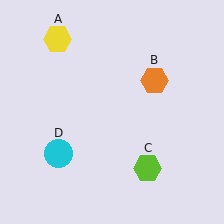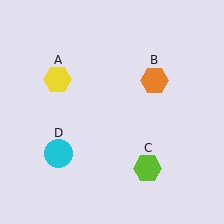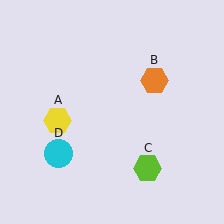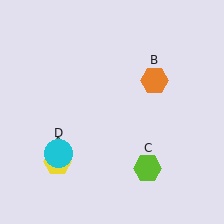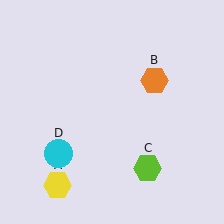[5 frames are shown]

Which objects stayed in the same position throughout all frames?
Orange hexagon (object B) and lime hexagon (object C) and cyan circle (object D) remained stationary.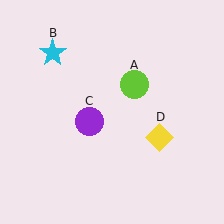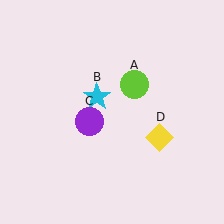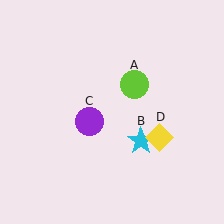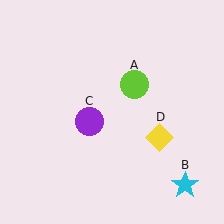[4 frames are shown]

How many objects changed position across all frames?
1 object changed position: cyan star (object B).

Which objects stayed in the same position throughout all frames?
Lime circle (object A) and purple circle (object C) and yellow diamond (object D) remained stationary.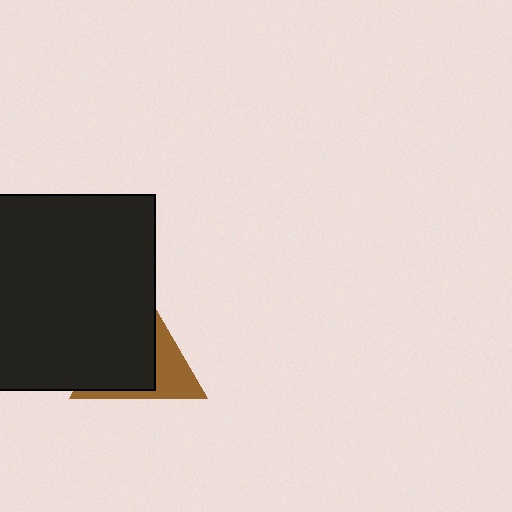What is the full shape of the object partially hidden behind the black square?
The partially hidden object is a brown triangle.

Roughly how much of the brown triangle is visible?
A small part of it is visible (roughly 37%).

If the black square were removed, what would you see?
You would see the complete brown triangle.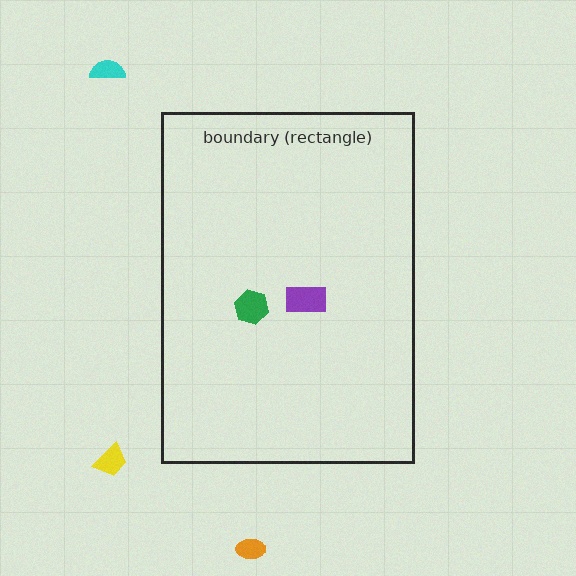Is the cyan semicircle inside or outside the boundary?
Outside.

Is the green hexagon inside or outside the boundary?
Inside.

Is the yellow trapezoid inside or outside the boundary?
Outside.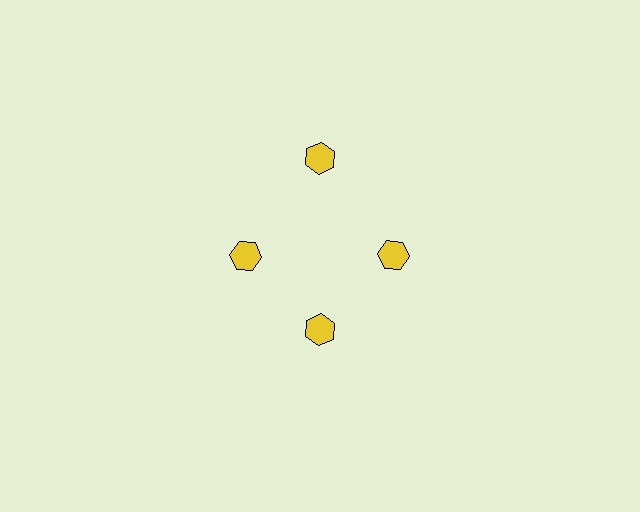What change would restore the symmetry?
The symmetry would be restored by moving it inward, back onto the ring so that all 4 hexagons sit at equal angles and equal distance from the center.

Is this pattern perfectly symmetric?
No. The 4 yellow hexagons are arranged in a ring, but one element near the 12 o'clock position is pushed outward from the center, breaking the 4-fold rotational symmetry.